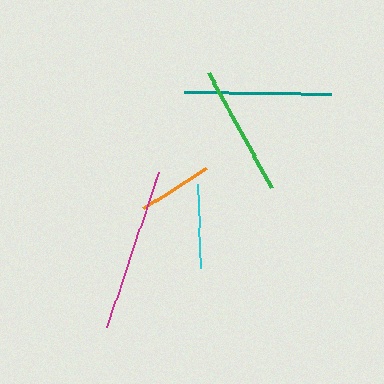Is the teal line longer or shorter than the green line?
The teal line is longer than the green line.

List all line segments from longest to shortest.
From longest to shortest: magenta, teal, green, cyan, orange.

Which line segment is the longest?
The magenta line is the longest at approximately 163 pixels.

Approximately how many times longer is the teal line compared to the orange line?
The teal line is approximately 1.9 times the length of the orange line.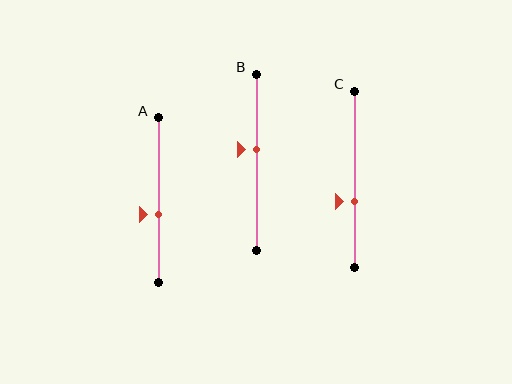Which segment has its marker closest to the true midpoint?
Segment B has its marker closest to the true midpoint.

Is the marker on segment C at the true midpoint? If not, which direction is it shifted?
No, the marker on segment C is shifted downward by about 12% of the segment length.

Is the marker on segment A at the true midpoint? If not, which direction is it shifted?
No, the marker on segment A is shifted downward by about 9% of the segment length.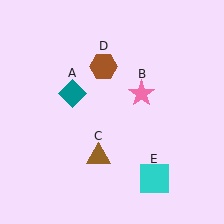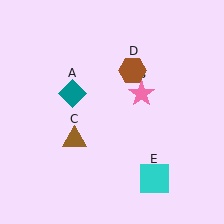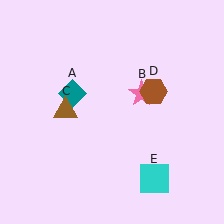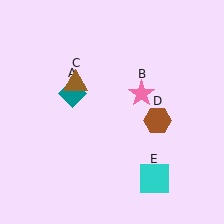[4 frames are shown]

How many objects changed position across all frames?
2 objects changed position: brown triangle (object C), brown hexagon (object D).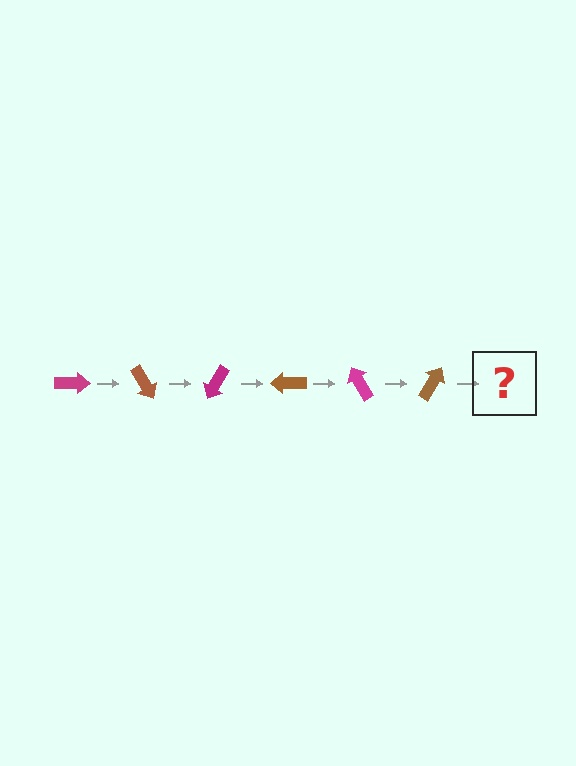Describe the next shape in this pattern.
It should be a magenta arrow, rotated 360 degrees from the start.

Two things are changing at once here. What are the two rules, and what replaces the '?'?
The two rules are that it rotates 60 degrees each step and the color cycles through magenta and brown. The '?' should be a magenta arrow, rotated 360 degrees from the start.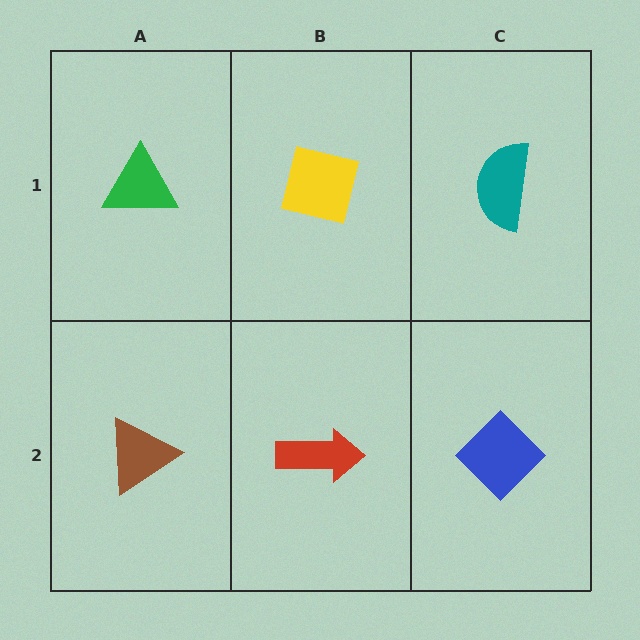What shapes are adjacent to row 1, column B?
A red arrow (row 2, column B), a green triangle (row 1, column A), a teal semicircle (row 1, column C).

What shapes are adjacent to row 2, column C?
A teal semicircle (row 1, column C), a red arrow (row 2, column B).